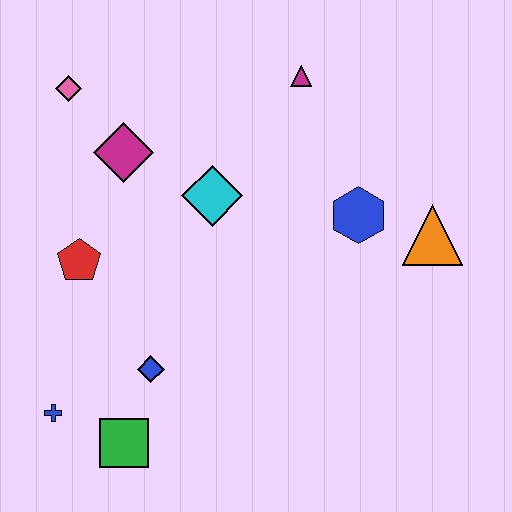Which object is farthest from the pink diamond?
The orange triangle is farthest from the pink diamond.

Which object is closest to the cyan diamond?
The magenta diamond is closest to the cyan diamond.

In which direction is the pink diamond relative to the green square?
The pink diamond is above the green square.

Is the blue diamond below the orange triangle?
Yes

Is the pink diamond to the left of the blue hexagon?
Yes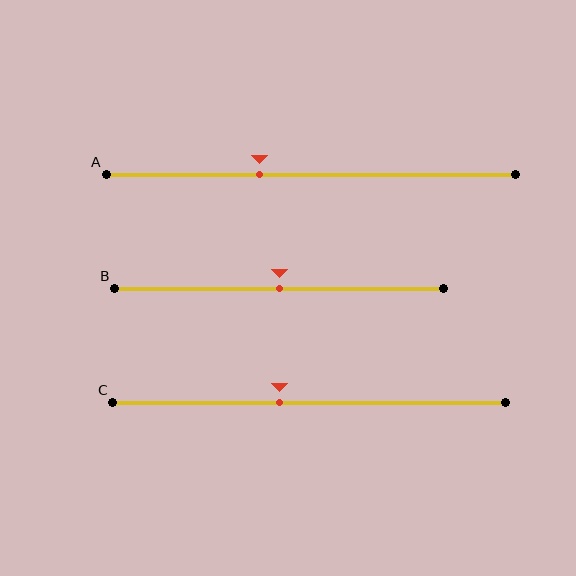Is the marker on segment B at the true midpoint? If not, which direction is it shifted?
Yes, the marker on segment B is at the true midpoint.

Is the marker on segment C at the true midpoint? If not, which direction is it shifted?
No, the marker on segment C is shifted to the left by about 7% of the segment length.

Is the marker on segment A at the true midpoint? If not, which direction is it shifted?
No, the marker on segment A is shifted to the left by about 13% of the segment length.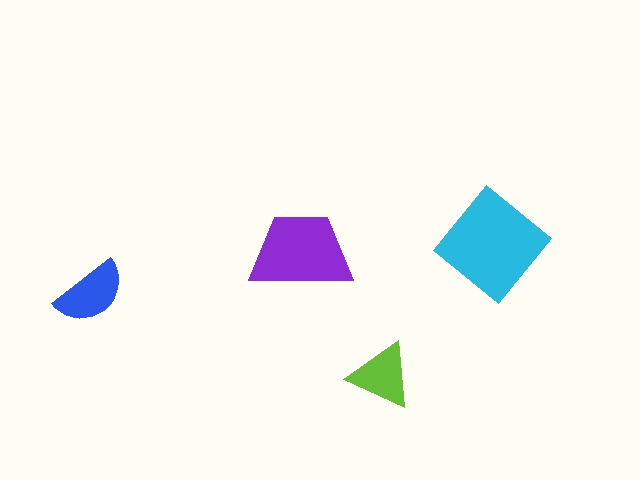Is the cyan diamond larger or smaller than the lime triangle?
Larger.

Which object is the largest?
The cyan diamond.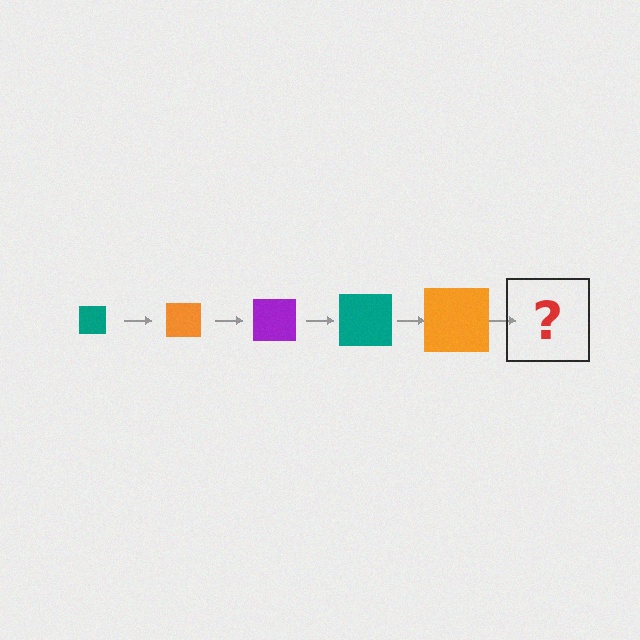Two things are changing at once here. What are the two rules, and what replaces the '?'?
The two rules are that the square grows larger each step and the color cycles through teal, orange, and purple. The '?' should be a purple square, larger than the previous one.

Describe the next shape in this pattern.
It should be a purple square, larger than the previous one.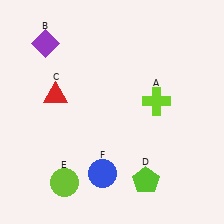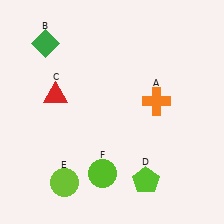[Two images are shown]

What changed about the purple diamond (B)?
In Image 1, B is purple. In Image 2, it changed to green.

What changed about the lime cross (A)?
In Image 1, A is lime. In Image 2, it changed to orange.